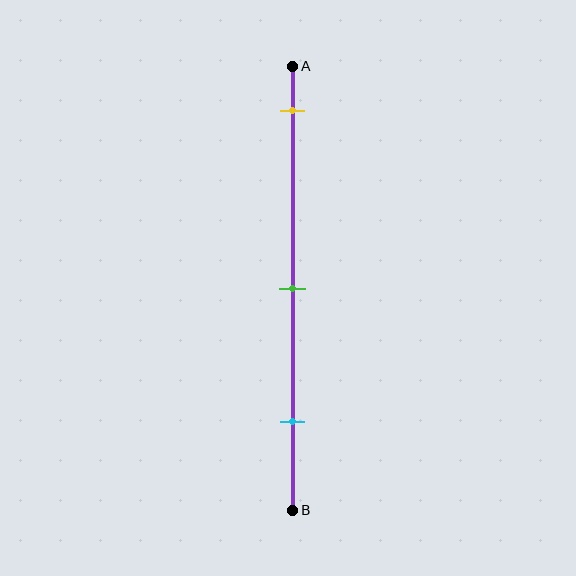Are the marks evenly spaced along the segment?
Yes, the marks are approximately evenly spaced.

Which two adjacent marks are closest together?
The green and cyan marks are the closest adjacent pair.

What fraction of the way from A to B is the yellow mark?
The yellow mark is approximately 10% (0.1) of the way from A to B.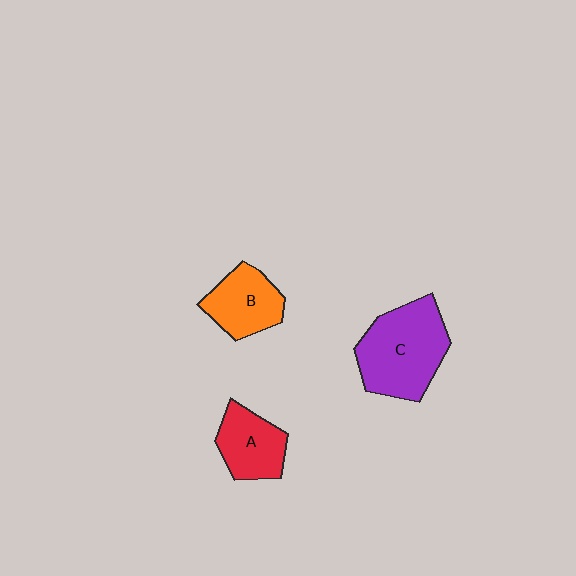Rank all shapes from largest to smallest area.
From largest to smallest: C (purple), B (orange), A (red).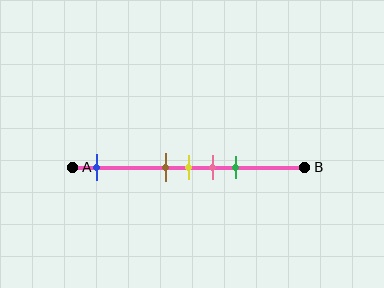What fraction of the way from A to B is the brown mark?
The brown mark is approximately 40% (0.4) of the way from A to B.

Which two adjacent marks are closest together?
The brown and yellow marks are the closest adjacent pair.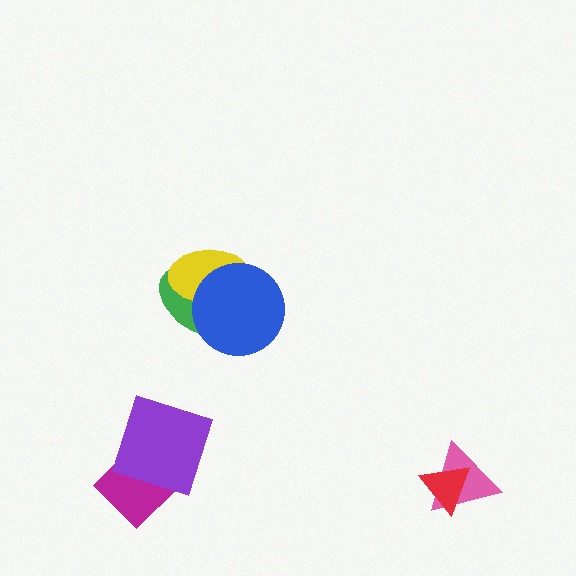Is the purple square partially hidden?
No, no other shape covers it.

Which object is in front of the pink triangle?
The red triangle is in front of the pink triangle.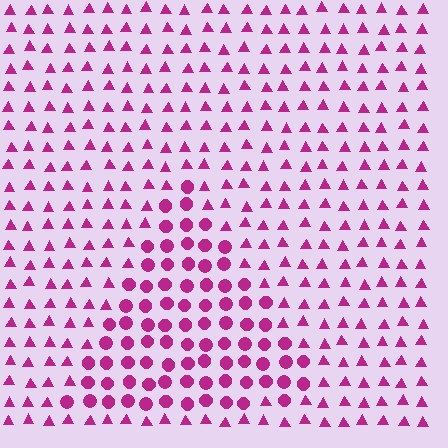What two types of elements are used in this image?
The image uses circles inside the triangle region and triangles outside it.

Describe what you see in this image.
The image is filled with small magenta elements arranged in a uniform grid. A triangle-shaped region contains circles, while the surrounding area contains triangles. The boundary is defined purely by the change in element shape.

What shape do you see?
I see a triangle.